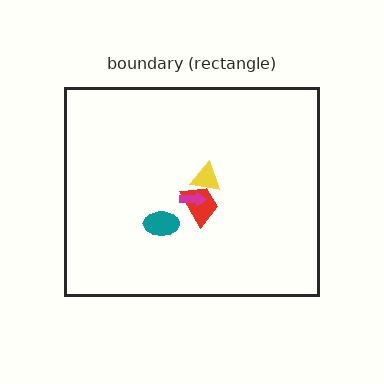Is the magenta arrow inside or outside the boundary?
Inside.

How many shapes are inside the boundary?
4 inside, 0 outside.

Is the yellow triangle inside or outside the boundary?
Inside.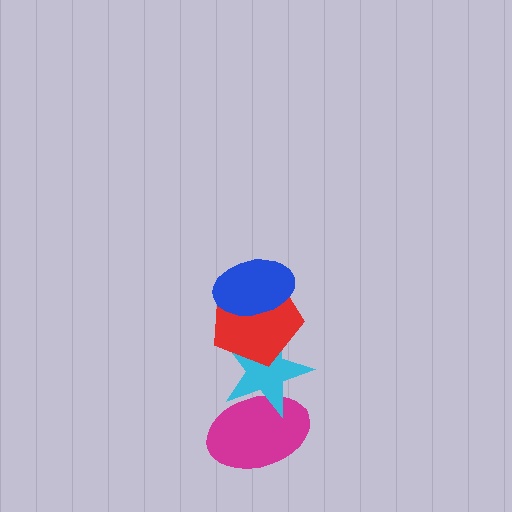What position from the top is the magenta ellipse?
The magenta ellipse is 4th from the top.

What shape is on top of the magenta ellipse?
The cyan star is on top of the magenta ellipse.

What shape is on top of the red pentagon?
The blue ellipse is on top of the red pentagon.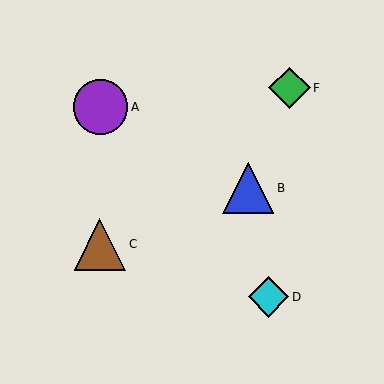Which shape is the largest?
The purple circle (labeled A) is the largest.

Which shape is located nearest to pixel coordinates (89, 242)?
The brown triangle (labeled C) at (100, 244) is nearest to that location.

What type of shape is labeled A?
Shape A is a purple circle.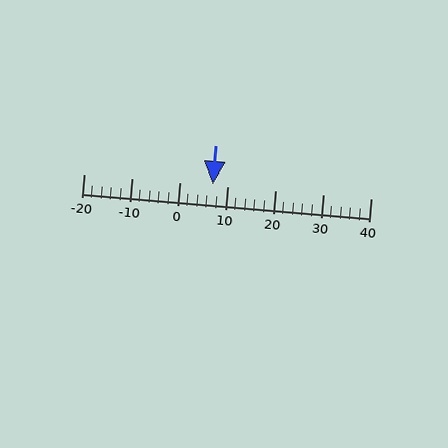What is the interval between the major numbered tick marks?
The major tick marks are spaced 10 units apart.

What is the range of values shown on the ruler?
The ruler shows values from -20 to 40.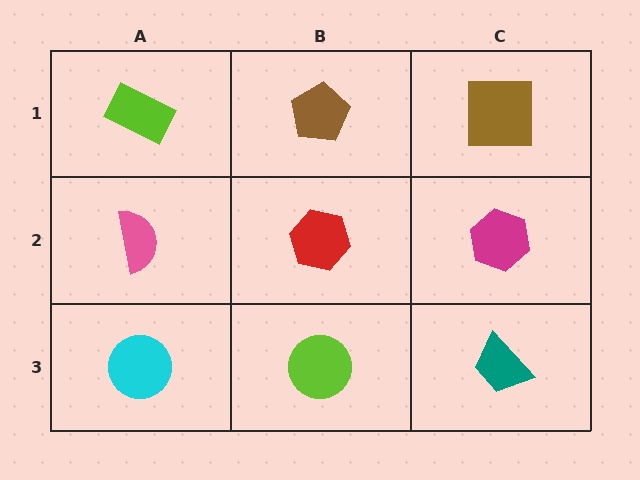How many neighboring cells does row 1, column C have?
2.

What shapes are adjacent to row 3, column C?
A magenta hexagon (row 2, column C), a lime circle (row 3, column B).